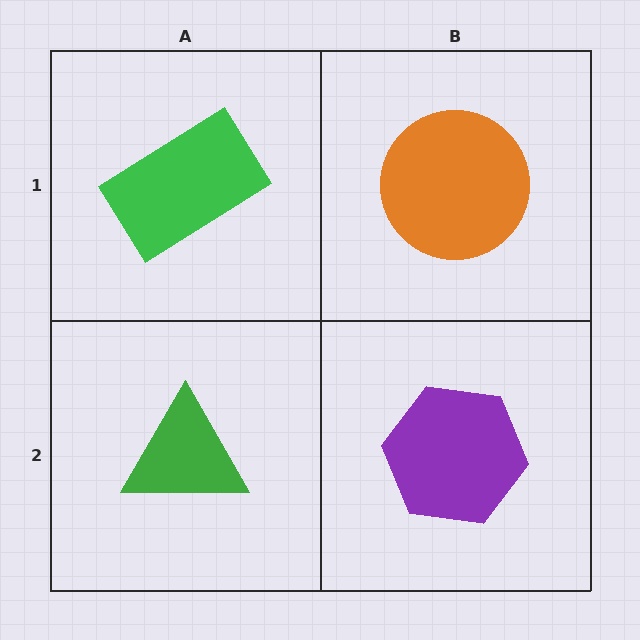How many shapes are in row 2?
2 shapes.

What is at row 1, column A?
A green rectangle.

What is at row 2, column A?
A green triangle.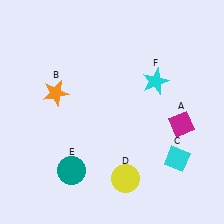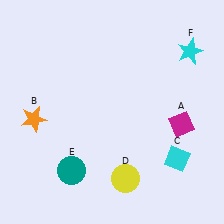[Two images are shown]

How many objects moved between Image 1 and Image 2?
2 objects moved between the two images.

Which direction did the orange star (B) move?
The orange star (B) moved down.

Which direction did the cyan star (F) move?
The cyan star (F) moved right.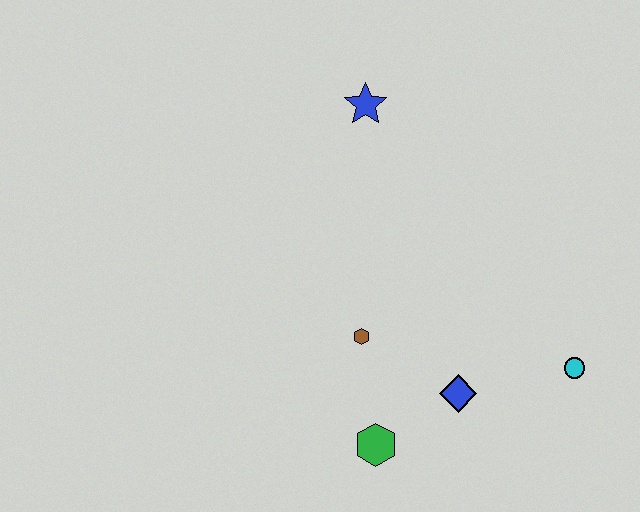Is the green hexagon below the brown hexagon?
Yes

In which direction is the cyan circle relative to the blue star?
The cyan circle is below the blue star.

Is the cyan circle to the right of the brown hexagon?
Yes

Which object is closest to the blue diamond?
The green hexagon is closest to the blue diamond.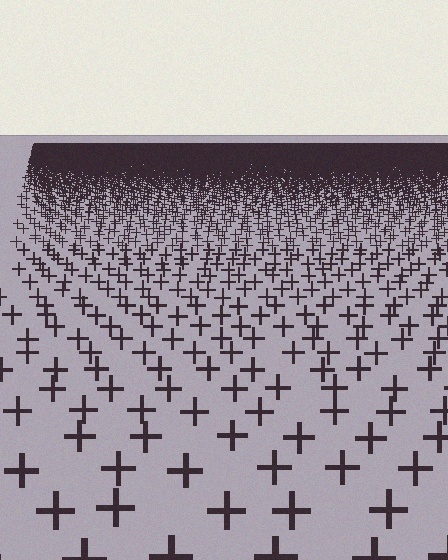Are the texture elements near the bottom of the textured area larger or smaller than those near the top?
Larger. Near the bottom, elements are closer to the viewer and appear at a bigger on-screen size.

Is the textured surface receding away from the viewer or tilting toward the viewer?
The surface is receding away from the viewer. Texture elements get smaller and denser toward the top.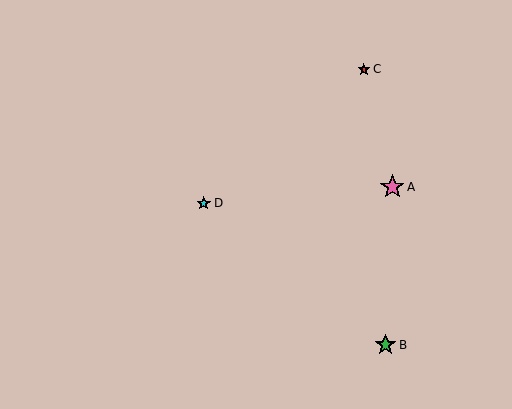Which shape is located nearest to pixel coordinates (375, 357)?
The green star (labeled B) at (386, 345) is nearest to that location.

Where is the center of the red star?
The center of the red star is at (364, 69).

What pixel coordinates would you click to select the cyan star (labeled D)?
Click at (204, 203) to select the cyan star D.